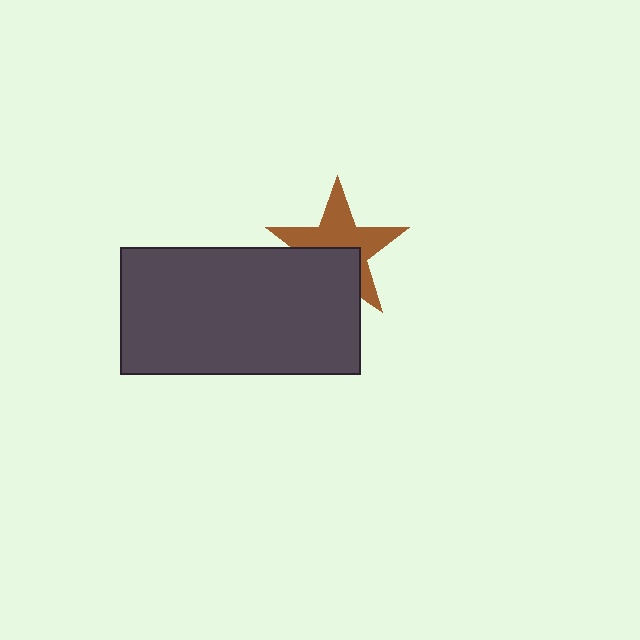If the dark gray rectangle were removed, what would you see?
You would see the complete brown star.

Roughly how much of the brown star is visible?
About half of it is visible (roughly 60%).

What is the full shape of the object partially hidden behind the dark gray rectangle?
The partially hidden object is a brown star.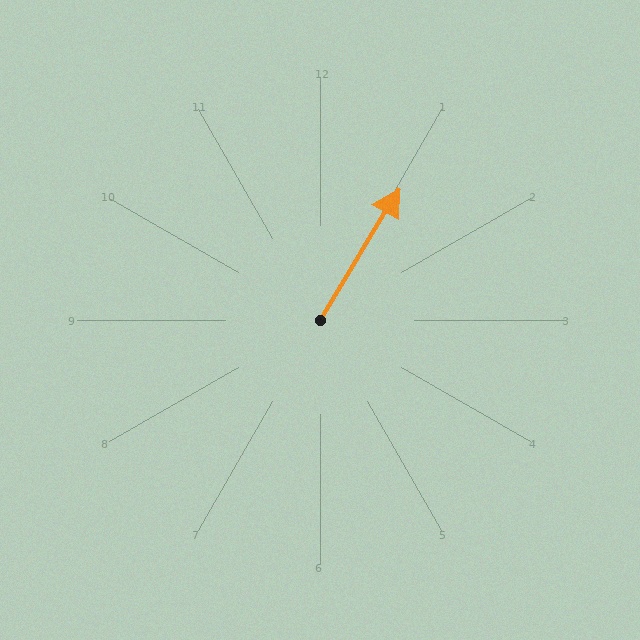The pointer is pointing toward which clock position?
Roughly 1 o'clock.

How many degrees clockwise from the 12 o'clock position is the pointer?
Approximately 31 degrees.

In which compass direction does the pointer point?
Northeast.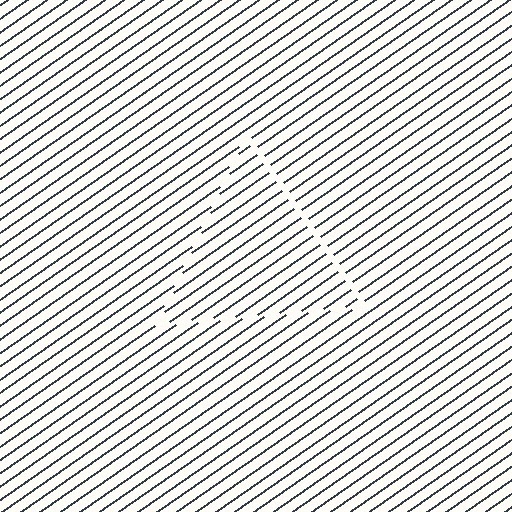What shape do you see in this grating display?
An illusory triangle. The interior of the shape contains the same grating, shifted by half a period — the contour is defined by the phase discontinuity where line-ends from the inner and outer gratings abut.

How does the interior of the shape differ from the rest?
The interior of the shape contains the same grating, shifted by half a period — the contour is defined by the phase discontinuity where line-ends from the inner and outer gratings abut.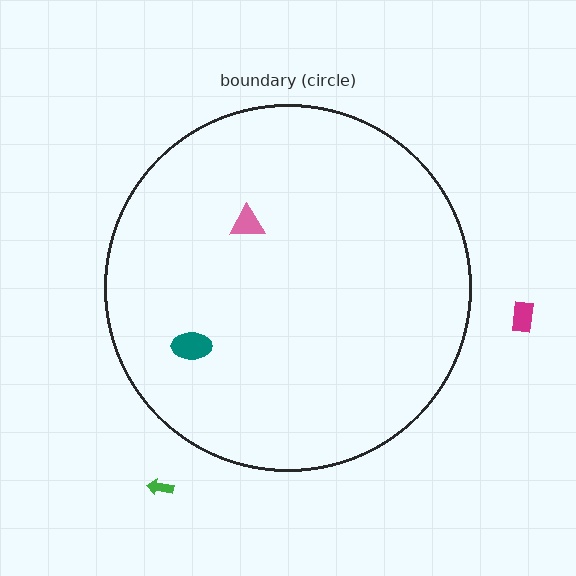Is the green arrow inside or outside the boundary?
Outside.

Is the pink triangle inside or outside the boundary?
Inside.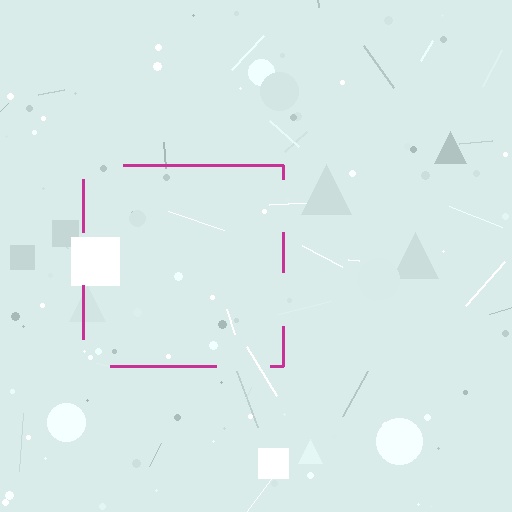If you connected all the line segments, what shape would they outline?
They would outline a square.